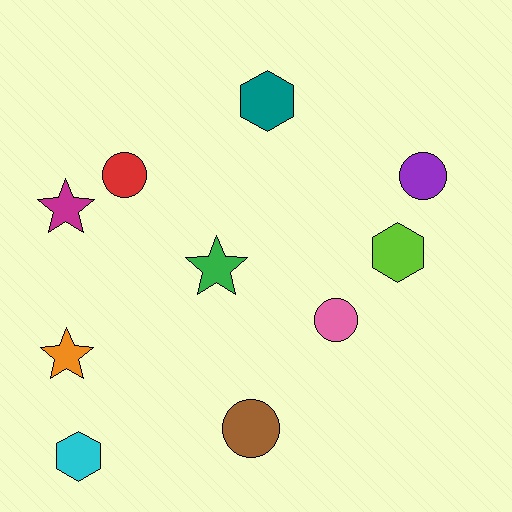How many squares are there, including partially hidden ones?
There are no squares.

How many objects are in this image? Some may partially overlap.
There are 10 objects.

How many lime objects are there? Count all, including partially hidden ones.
There is 1 lime object.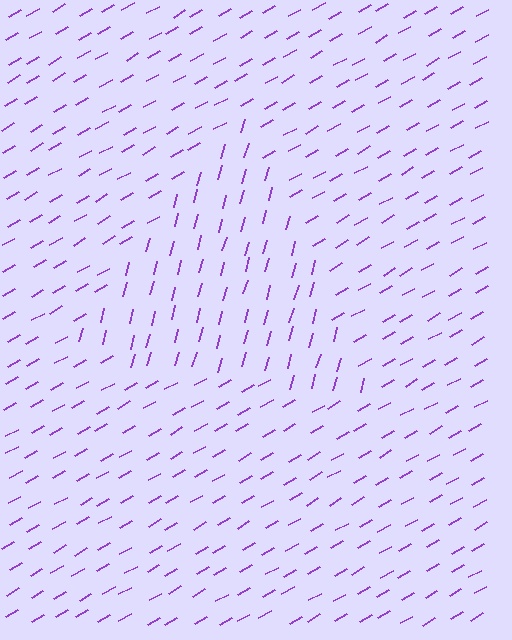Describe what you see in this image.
The image is filled with small purple line segments. A triangle region in the image has lines oriented differently from the surrounding lines, creating a visible texture boundary.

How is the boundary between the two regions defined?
The boundary is defined purely by a change in line orientation (approximately 45 degrees difference). All lines are the same color and thickness.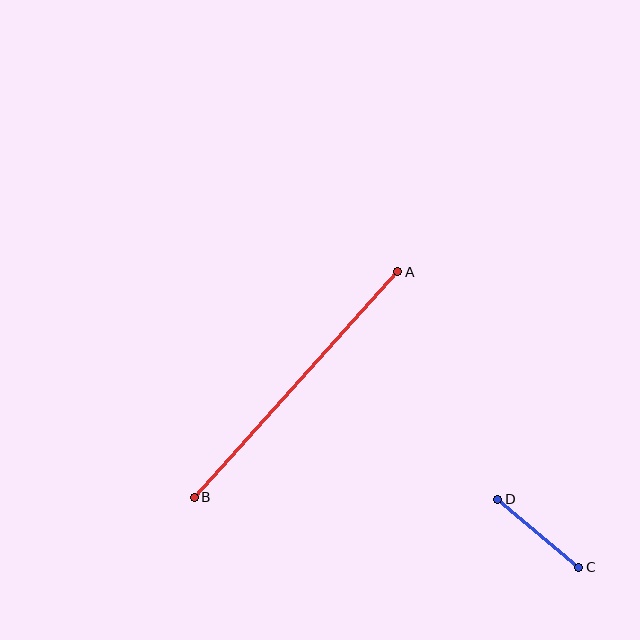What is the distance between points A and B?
The distance is approximately 304 pixels.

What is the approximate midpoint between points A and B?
The midpoint is at approximately (296, 384) pixels.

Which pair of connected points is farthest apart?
Points A and B are farthest apart.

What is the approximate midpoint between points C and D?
The midpoint is at approximately (538, 533) pixels.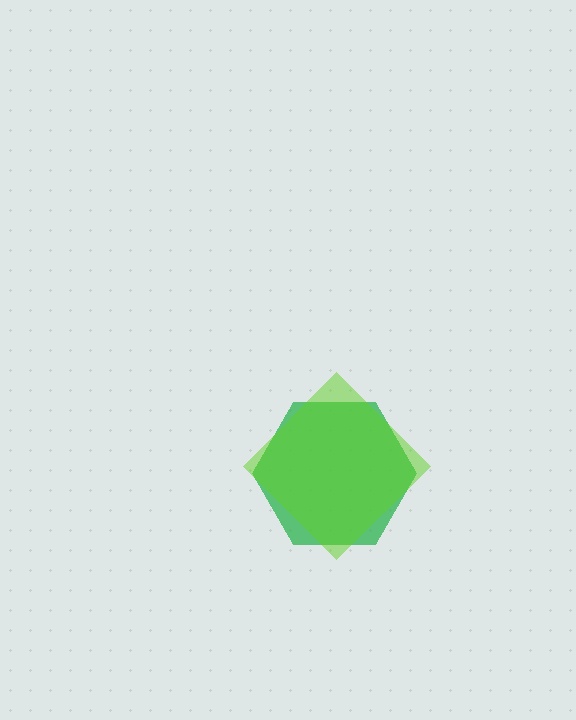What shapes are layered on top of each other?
The layered shapes are: a green hexagon, a lime diamond.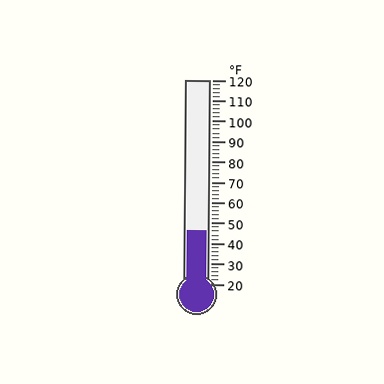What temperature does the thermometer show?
The thermometer shows approximately 46°F.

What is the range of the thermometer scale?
The thermometer scale ranges from 20°F to 120°F.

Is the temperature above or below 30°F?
The temperature is above 30°F.